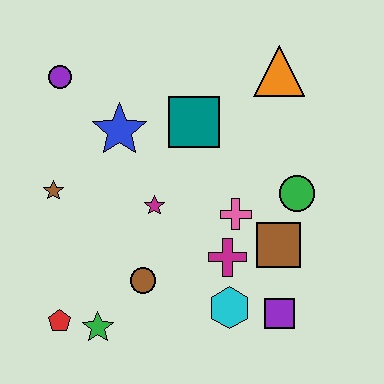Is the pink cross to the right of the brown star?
Yes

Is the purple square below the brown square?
Yes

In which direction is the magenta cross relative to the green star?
The magenta cross is to the right of the green star.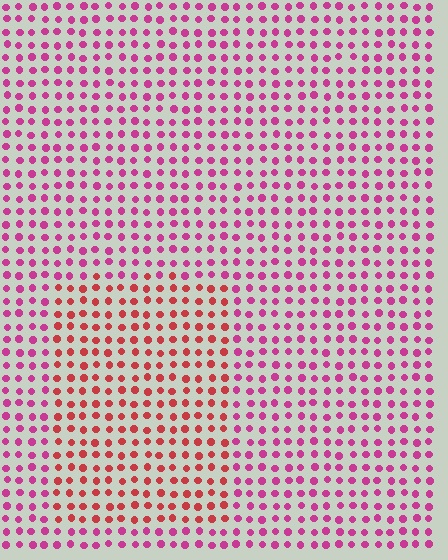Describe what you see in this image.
The image is filled with small magenta elements in a uniform arrangement. A rectangle-shaped region is visible where the elements are tinted to a slightly different hue, forming a subtle color boundary.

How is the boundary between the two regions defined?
The boundary is defined purely by a slight shift in hue (about 34 degrees). Spacing, size, and orientation are identical on both sides.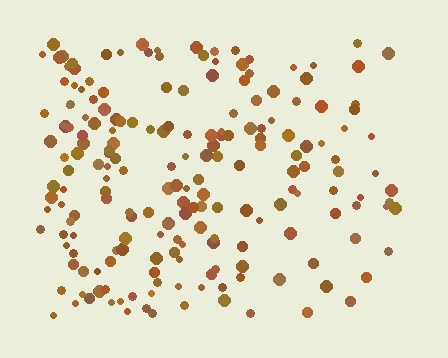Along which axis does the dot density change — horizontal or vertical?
Horizontal.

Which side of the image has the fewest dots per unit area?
The right.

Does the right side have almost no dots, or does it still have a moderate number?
Still a moderate number, just noticeably fewer than the left.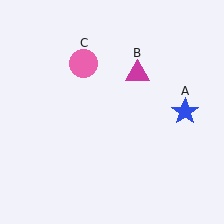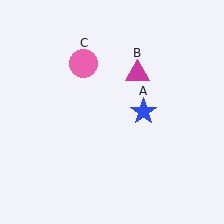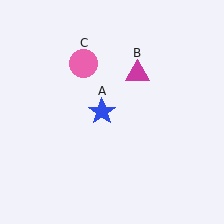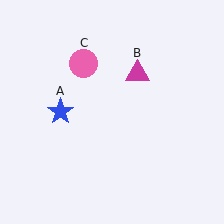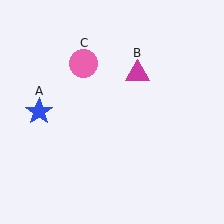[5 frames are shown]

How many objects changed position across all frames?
1 object changed position: blue star (object A).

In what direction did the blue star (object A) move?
The blue star (object A) moved left.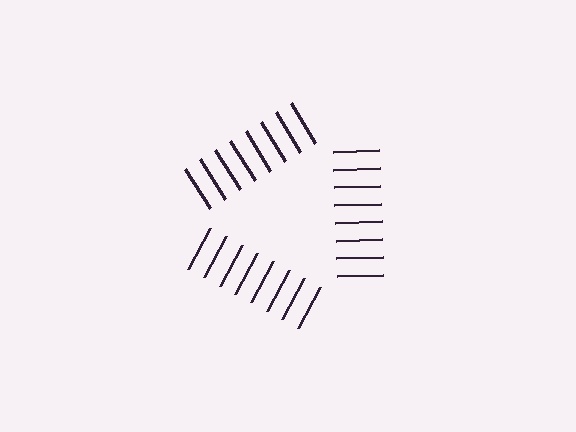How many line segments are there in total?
24 — 8 along each of the 3 edges.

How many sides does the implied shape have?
3 sides — the line-ends trace a triangle.